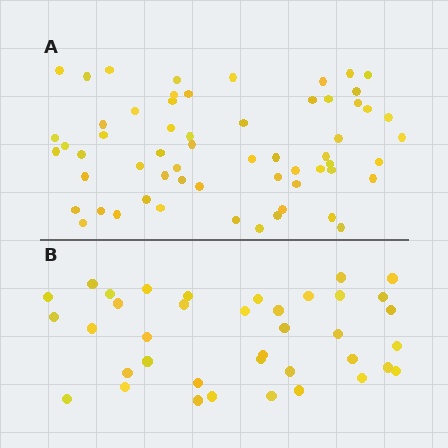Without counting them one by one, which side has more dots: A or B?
Region A (the top region) has more dots.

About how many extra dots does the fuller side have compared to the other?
Region A has approximately 20 more dots than region B.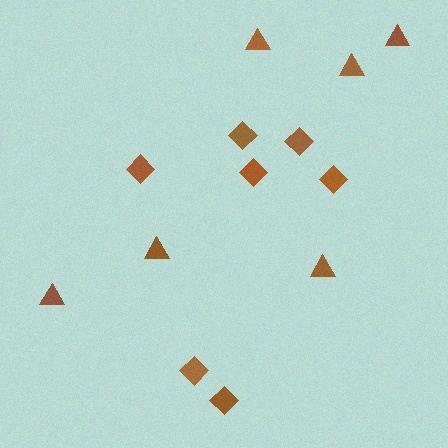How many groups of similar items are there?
There are 2 groups: one group of triangles (6) and one group of diamonds (7).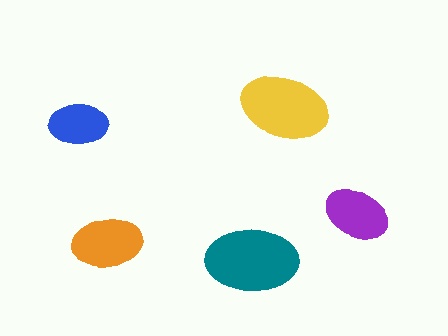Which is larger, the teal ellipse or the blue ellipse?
The teal one.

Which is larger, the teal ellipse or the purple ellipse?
The teal one.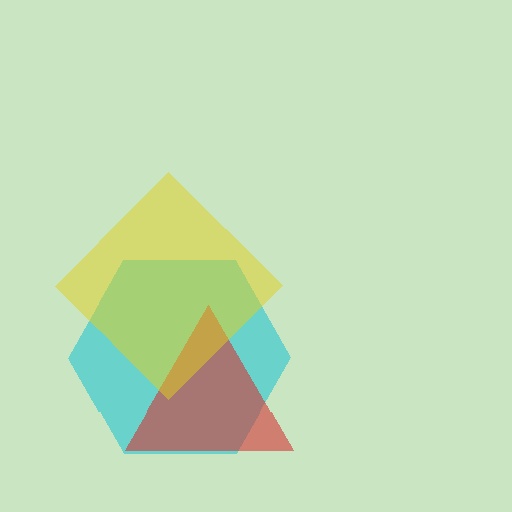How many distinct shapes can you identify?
There are 3 distinct shapes: a cyan hexagon, a red triangle, a yellow diamond.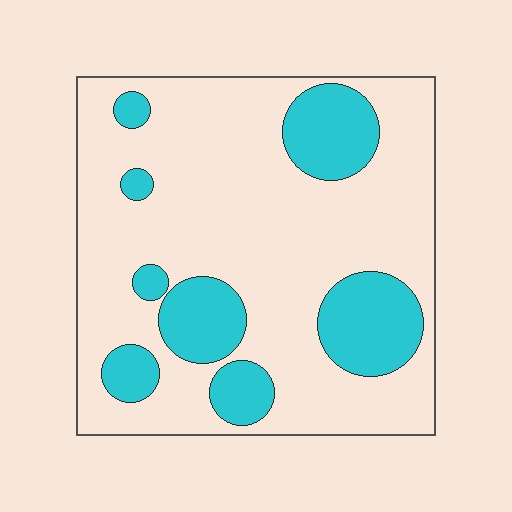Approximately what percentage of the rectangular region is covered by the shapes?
Approximately 25%.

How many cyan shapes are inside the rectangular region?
8.